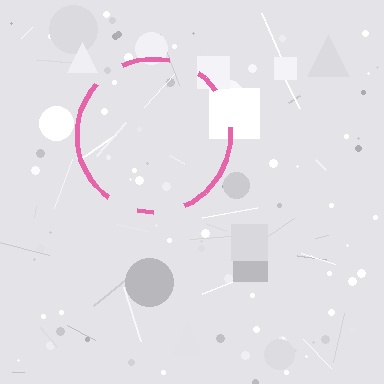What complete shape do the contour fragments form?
The contour fragments form a circle.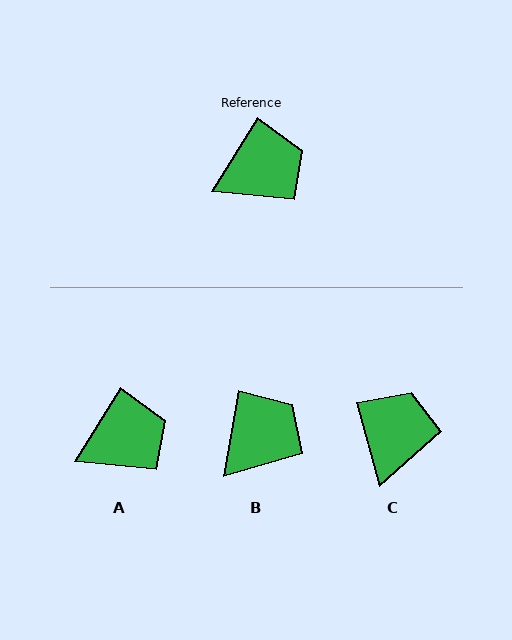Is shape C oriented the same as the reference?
No, it is off by about 47 degrees.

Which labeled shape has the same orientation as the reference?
A.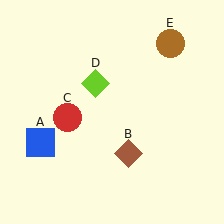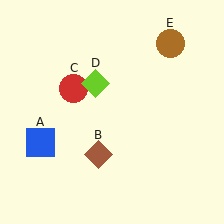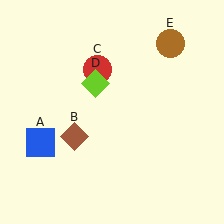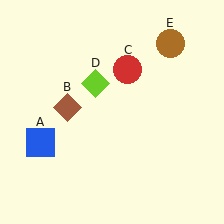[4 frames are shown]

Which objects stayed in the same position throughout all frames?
Blue square (object A) and lime diamond (object D) and brown circle (object E) remained stationary.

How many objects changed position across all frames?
2 objects changed position: brown diamond (object B), red circle (object C).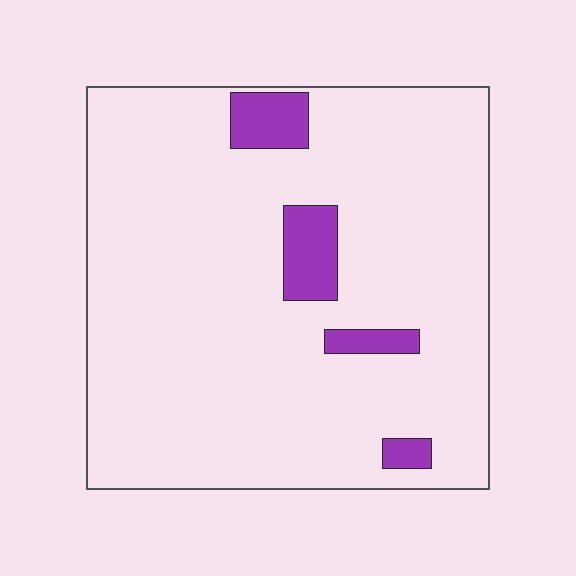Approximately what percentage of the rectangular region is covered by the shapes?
Approximately 10%.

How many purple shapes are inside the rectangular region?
4.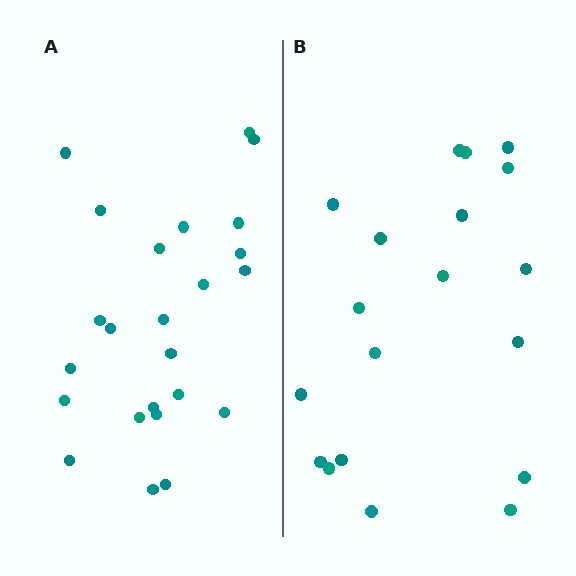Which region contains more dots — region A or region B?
Region A (the left region) has more dots.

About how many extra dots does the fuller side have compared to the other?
Region A has about 5 more dots than region B.